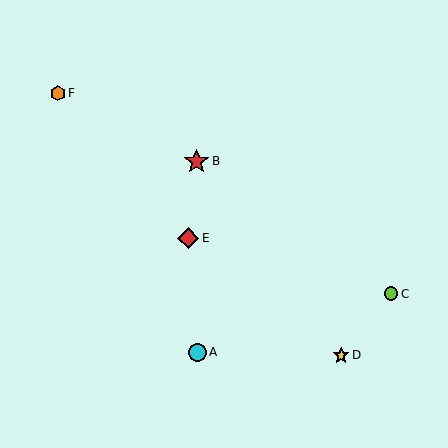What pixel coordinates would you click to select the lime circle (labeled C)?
Click at (391, 294) to select the lime circle C.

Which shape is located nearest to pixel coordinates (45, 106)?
The orange hexagon (labeled F) at (58, 93) is nearest to that location.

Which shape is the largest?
The red star (labeled B) is the largest.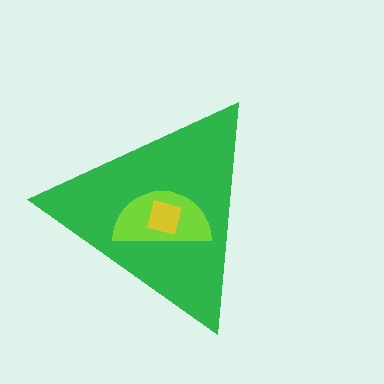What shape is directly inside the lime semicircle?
The yellow square.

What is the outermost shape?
The green triangle.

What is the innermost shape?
The yellow square.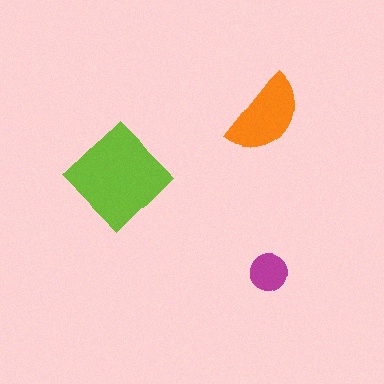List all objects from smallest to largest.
The magenta circle, the orange semicircle, the lime diamond.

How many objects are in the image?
There are 3 objects in the image.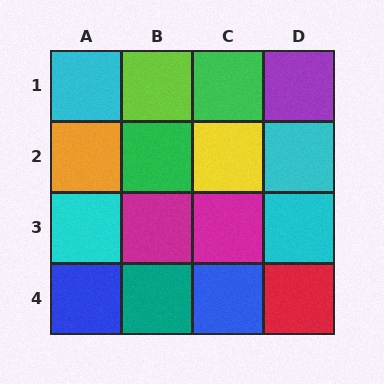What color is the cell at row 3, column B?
Magenta.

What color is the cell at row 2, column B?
Green.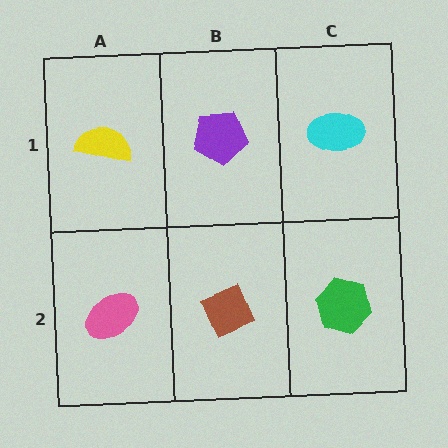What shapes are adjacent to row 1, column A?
A pink ellipse (row 2, column A), a purple pentagon (row 1, column B).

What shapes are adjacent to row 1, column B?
A brown diamond (row 2, column B), a yellow semicircle (row 1, column A), a cyan ellipse (row 1, column C).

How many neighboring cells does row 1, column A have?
2.